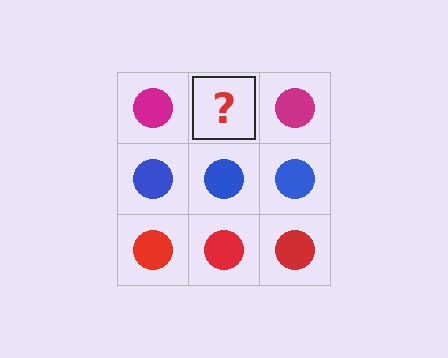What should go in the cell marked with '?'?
The missing cell should contain a magenta circle.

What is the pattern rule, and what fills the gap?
The rule is that each row has a consistent color. The gap should be filled with a magenta circle.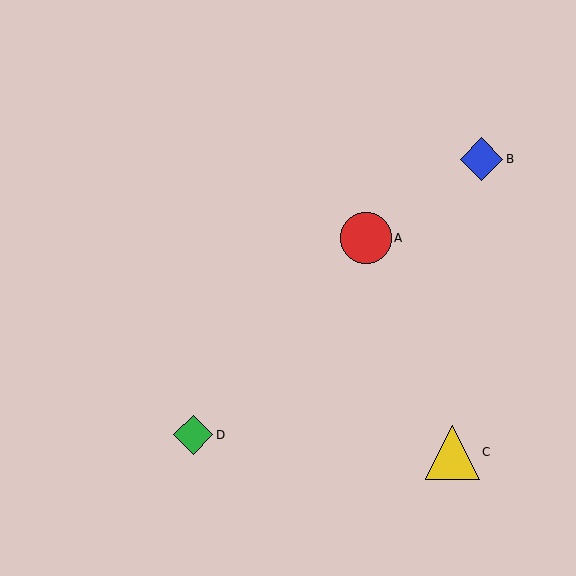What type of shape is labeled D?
Shape D is a green diamond.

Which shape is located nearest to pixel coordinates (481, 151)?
The blue diamond (labeled B) at (481, 159) is nearest to that location.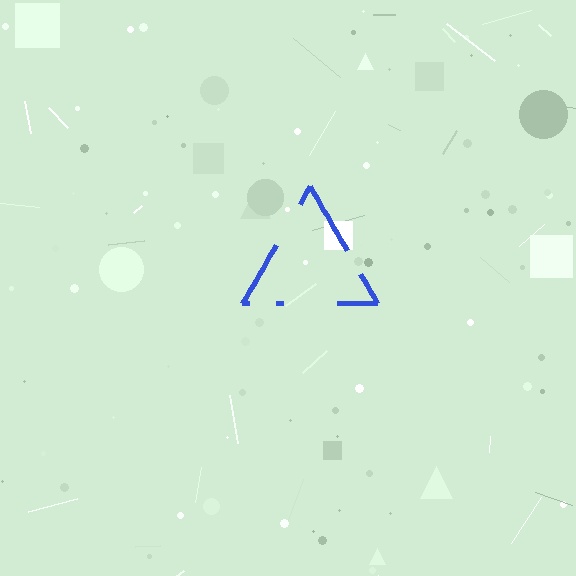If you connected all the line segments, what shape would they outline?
They would outline a triangle.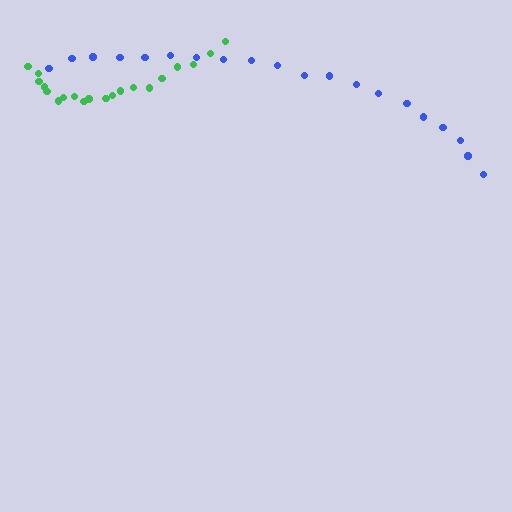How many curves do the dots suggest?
There are 2 distinct paths.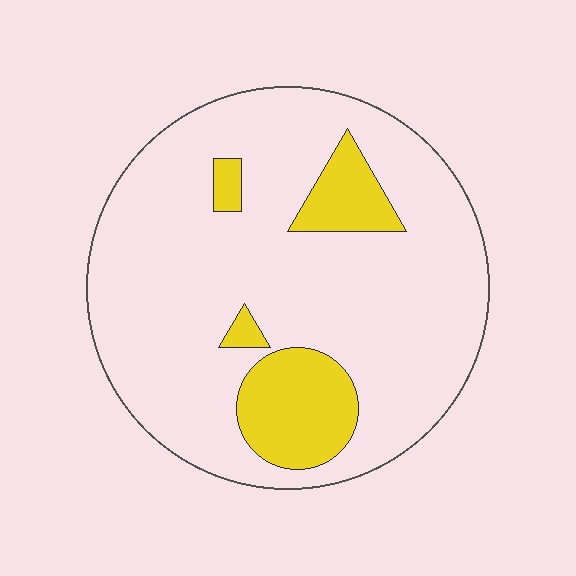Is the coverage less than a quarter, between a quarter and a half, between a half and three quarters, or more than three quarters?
Less than a quarter.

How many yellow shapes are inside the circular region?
4.